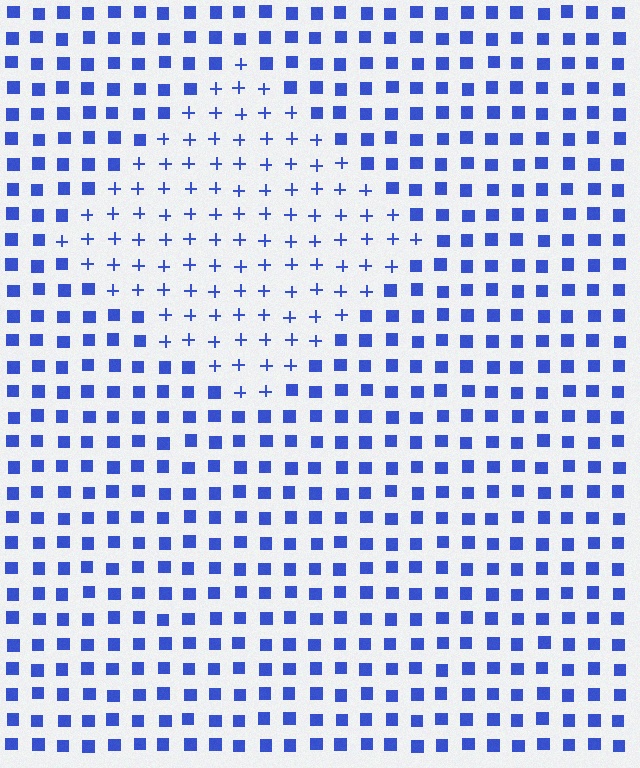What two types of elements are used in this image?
The image uses plus signs inside the diamond region and squares outside it.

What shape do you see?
I see a diamond.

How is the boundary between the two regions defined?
The boundary is defined by a change in element shape: plus signs inside vs. squares outside. All elements share the same color and spacing.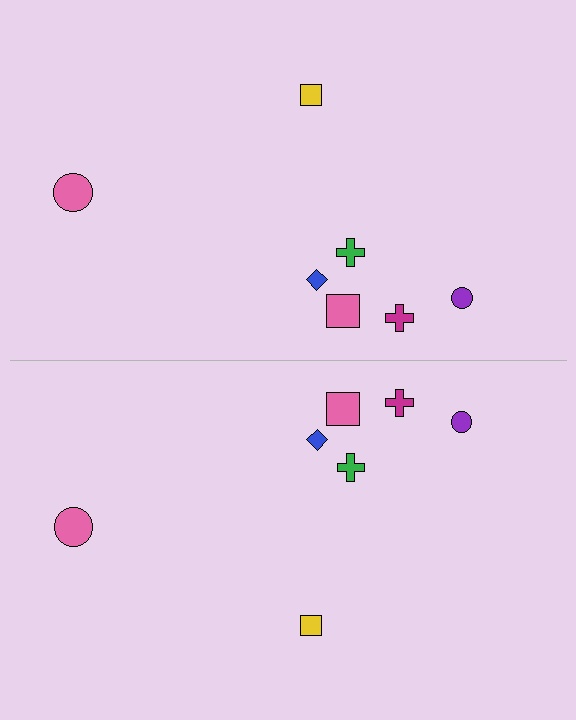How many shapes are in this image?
There are 14 shapes in this image.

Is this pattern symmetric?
Yes, this pattern has bilateral (reflection) symmetry.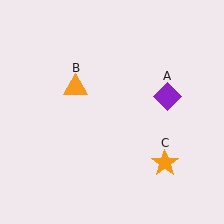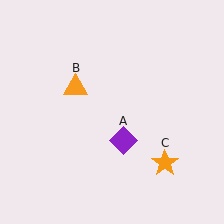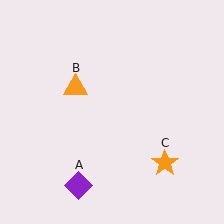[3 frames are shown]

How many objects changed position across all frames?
1 object changed position: purple diamond (object A).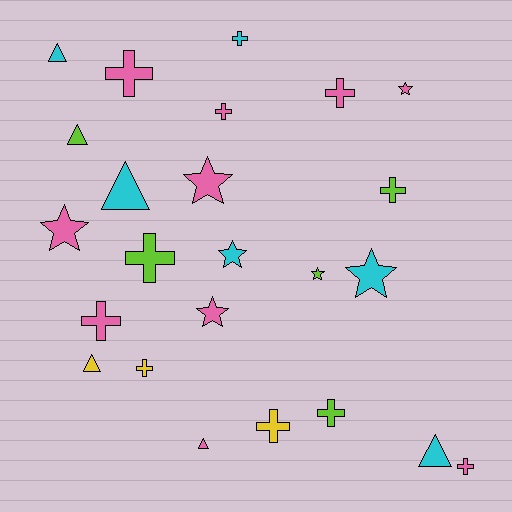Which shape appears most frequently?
Cross, with 11 objects.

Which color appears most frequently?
Pink, with 10 objects.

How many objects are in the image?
There are 24 objects.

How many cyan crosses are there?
There is 1 cyan cross.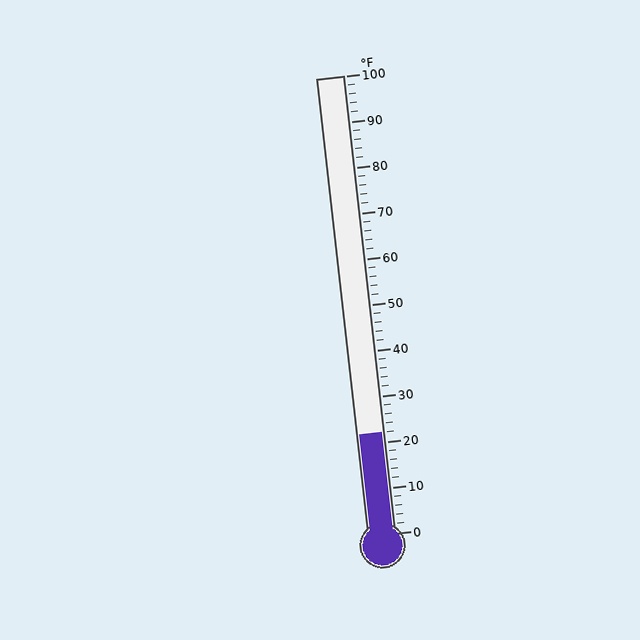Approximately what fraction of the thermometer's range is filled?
The thermometer is filled to approximately 20% of its range.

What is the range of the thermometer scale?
The thermometer scale ranges from 0°F to 100°F.